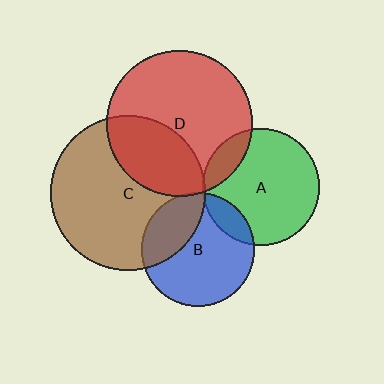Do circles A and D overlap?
Yes.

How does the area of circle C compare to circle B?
Approximately 1.9 times.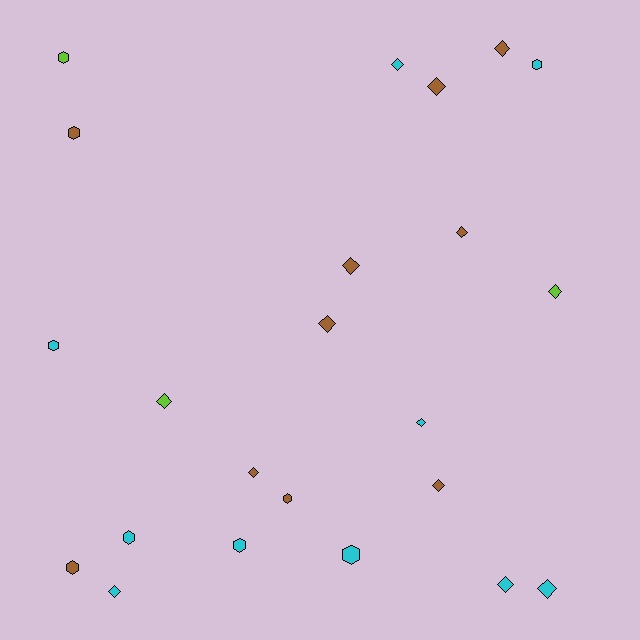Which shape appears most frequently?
Diamond, with 14 objects.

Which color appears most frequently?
Cyan, with 10 objects.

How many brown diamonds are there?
There are 7 brown diamonds.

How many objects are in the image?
There are 23 objects.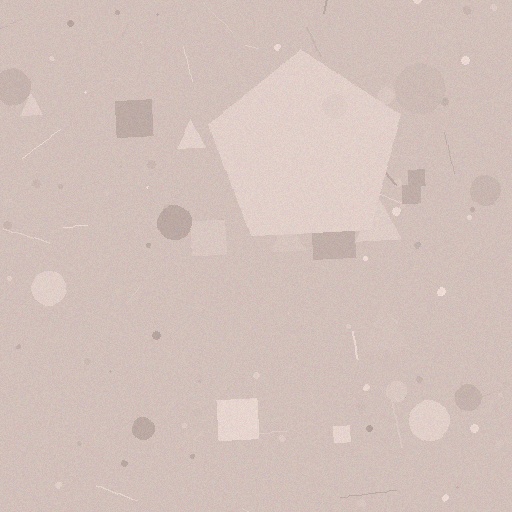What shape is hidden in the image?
A pentagon is hidden in the image.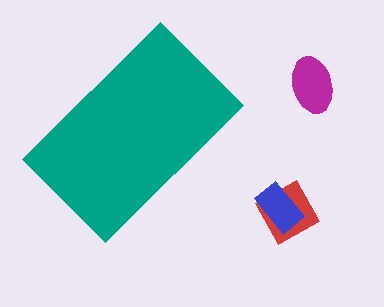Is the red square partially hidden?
No, the red square is fully visible.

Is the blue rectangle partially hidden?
No, the blue rectangle is fully visible.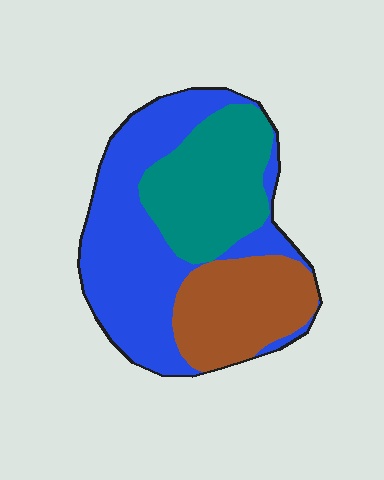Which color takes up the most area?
Blue, at roughly 45%.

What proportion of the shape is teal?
Teal covers about 30% of the shape.